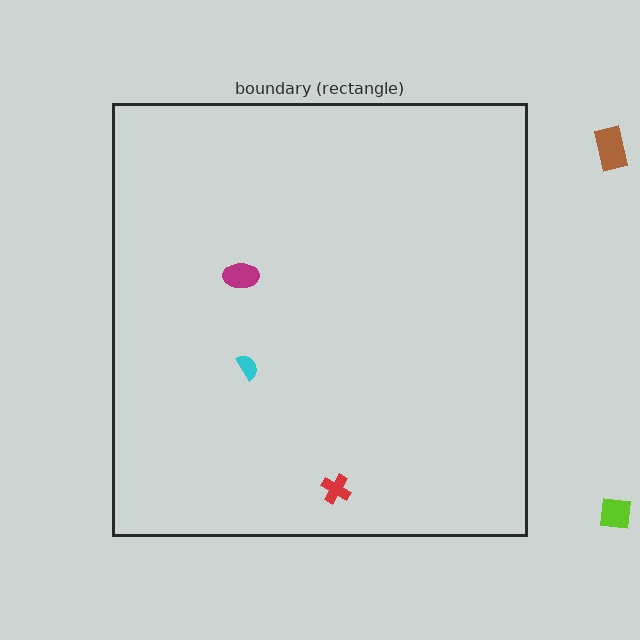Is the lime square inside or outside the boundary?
Outside.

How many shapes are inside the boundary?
3 inside, 2 outside.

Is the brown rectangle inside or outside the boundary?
Outside.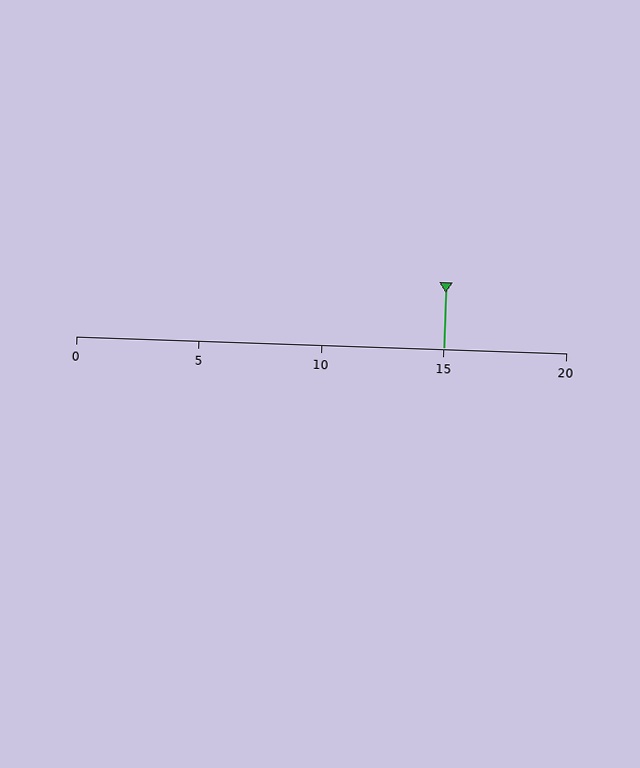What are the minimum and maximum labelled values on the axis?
The axis runs from 0 to 20.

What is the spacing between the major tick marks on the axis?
The major ticks are spaced 5 apart.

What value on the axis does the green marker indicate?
The marker indicates approximately 15.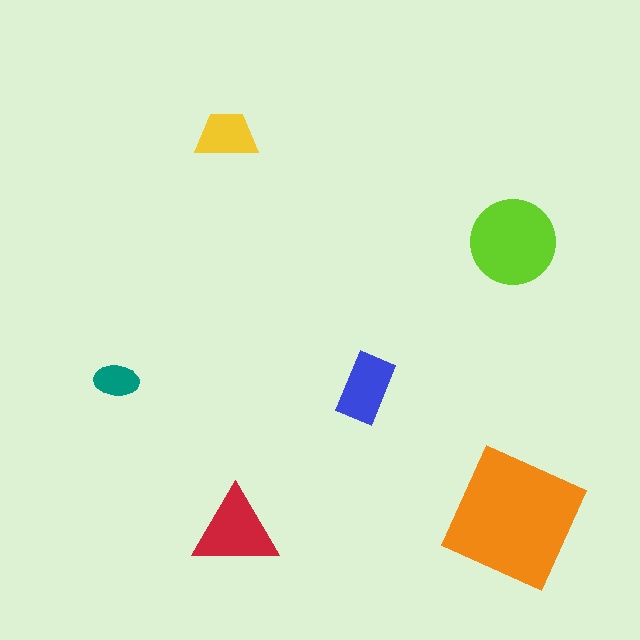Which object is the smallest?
The teal ellipse.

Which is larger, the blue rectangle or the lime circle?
The lime circle.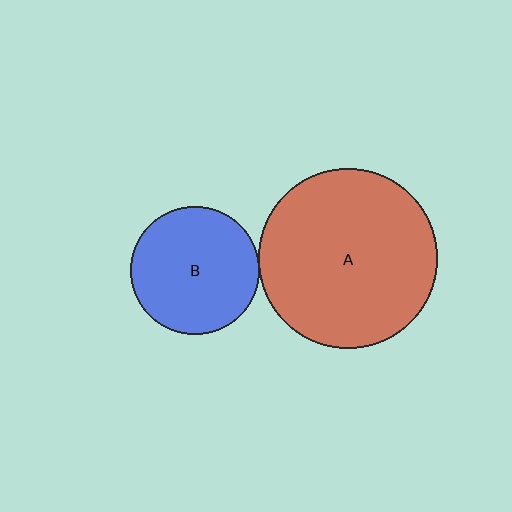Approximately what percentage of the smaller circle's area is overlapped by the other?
Approximately 5%.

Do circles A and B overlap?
Yes.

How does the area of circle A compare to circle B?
Approximately 2.0 times.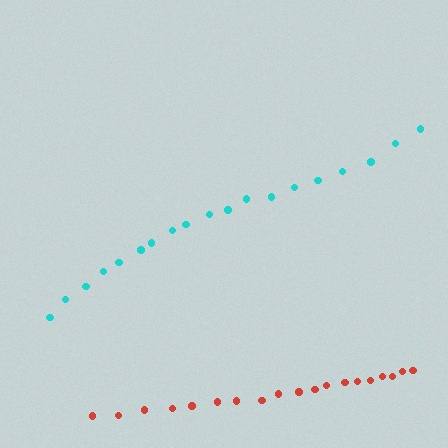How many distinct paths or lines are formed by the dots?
There are 2 distinct paths.